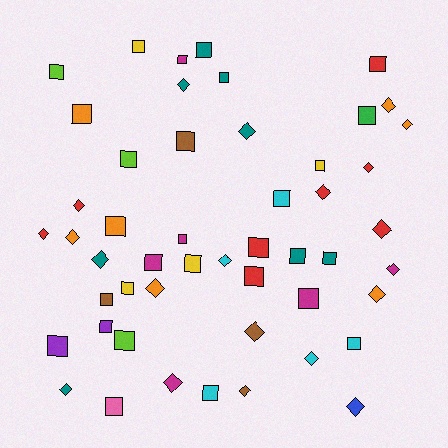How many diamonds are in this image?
There are 21 diamonds.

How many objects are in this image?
There are 50 objects.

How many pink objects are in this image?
There is 1 pink object.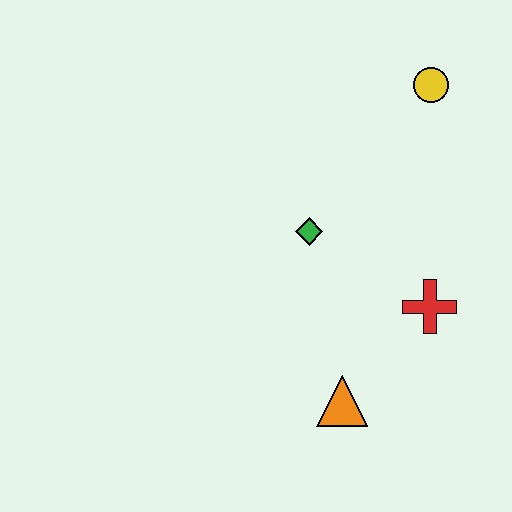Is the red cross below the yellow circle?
Yes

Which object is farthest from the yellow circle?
The orange triangle is farthest from the yellow circle.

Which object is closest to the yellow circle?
The green diamond is closest to the yellow circle.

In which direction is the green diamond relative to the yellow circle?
The green diamond is below the yellow circle.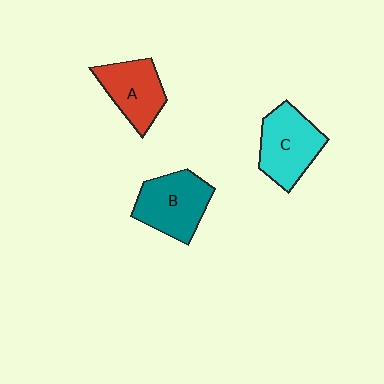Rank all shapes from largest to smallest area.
From largest to smallest: B (teal), C (cyan), A (red).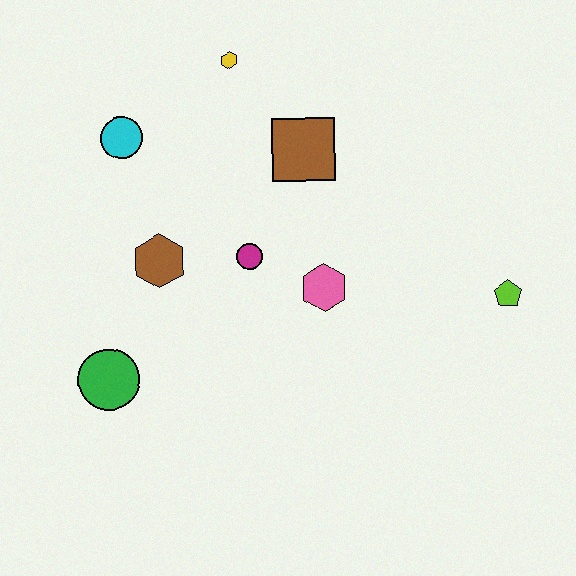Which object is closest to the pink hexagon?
The magenta circle is closest to the pink hexagon.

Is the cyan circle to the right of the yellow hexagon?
No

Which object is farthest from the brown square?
The green circle is farthest from the brown square.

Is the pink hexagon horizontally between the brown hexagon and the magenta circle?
No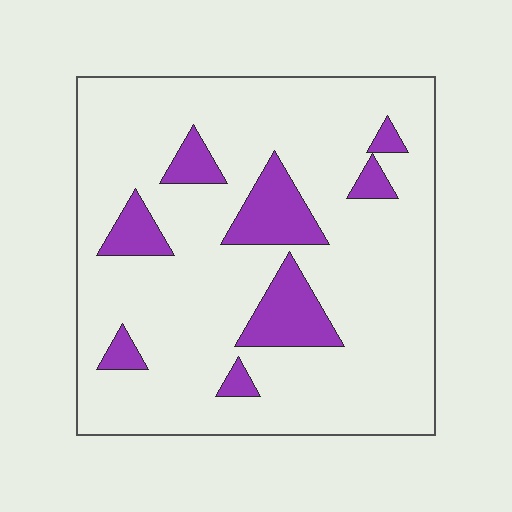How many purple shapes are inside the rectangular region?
8.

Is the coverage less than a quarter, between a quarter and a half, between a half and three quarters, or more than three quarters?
Less than a quarter.